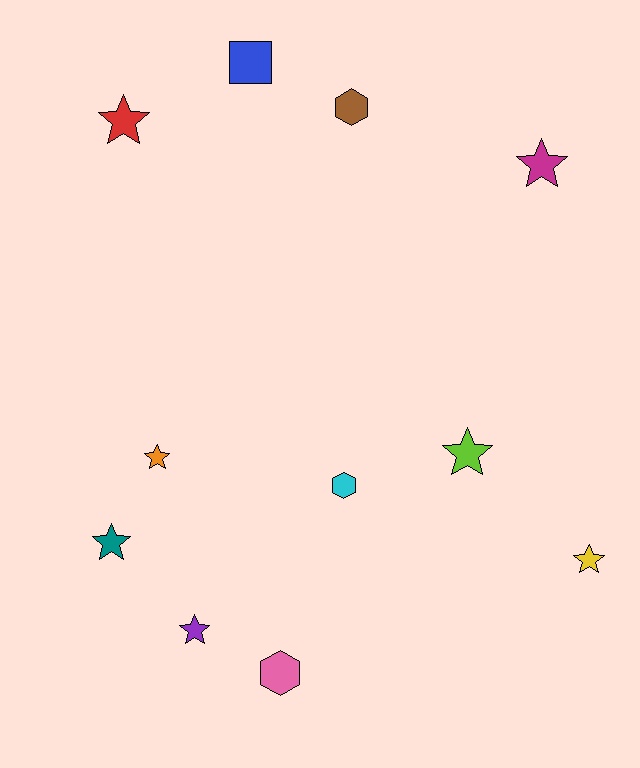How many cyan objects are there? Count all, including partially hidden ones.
There is 1 cyan object.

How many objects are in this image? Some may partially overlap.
There are 11 objects.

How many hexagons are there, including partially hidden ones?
There are 3 hexagons.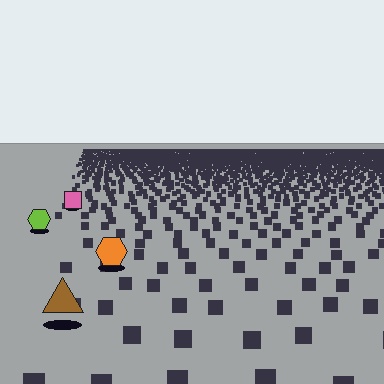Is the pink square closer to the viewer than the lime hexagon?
No. The lime hexagon is closer — you can tell from the texture gradient: the ground texture is coarser near it.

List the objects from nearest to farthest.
From nearest to farthest: the brown triangle, the orange hexagon, the lime hexagon, the pink square.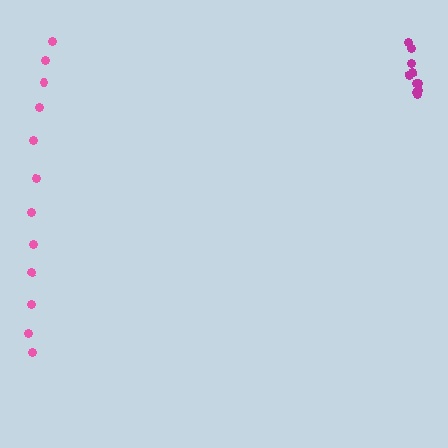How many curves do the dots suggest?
There are 2 distinct paths.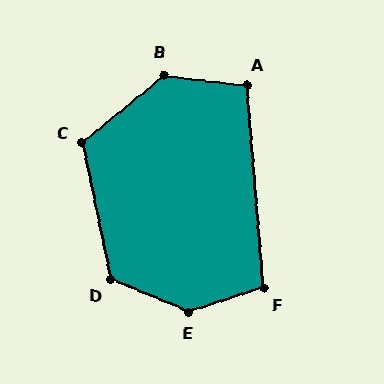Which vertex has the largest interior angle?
E, at approximately 140 degrees.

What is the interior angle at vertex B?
Approximately 133 degrees (obtuse).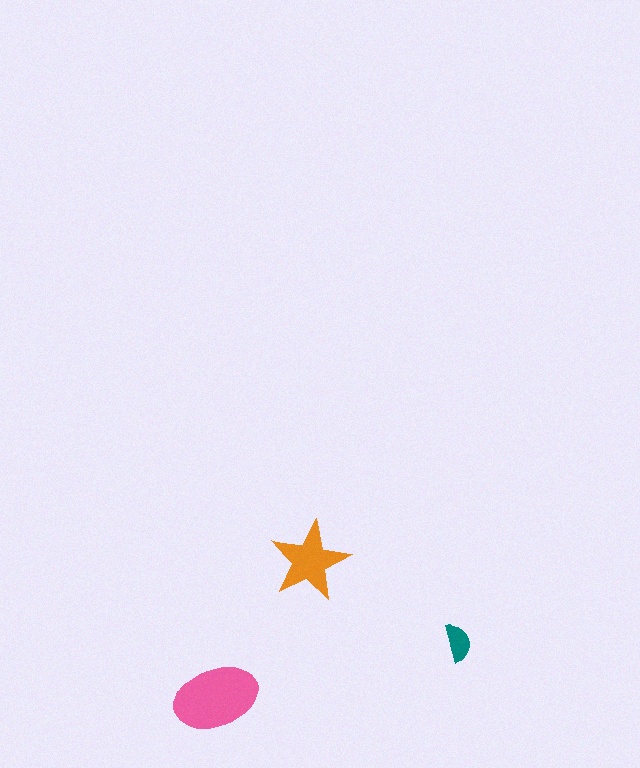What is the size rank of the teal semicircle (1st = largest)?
3rd.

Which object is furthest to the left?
The pink ellipse is leftmost.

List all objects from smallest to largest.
The teal semicircle, the orange star, the pink ellipse.